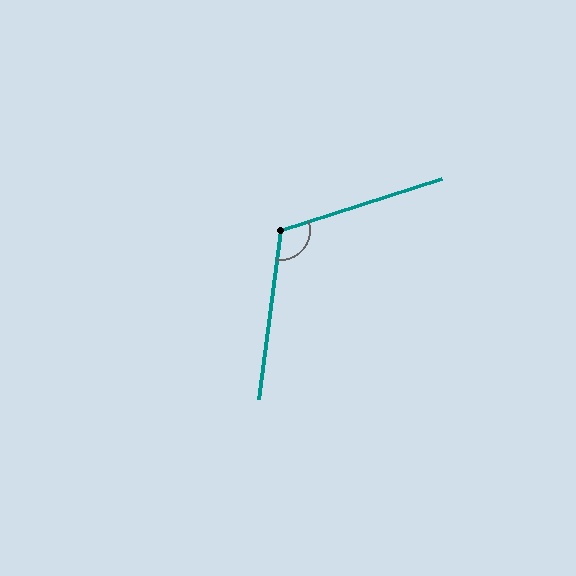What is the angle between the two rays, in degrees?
Approximately 116 degrees.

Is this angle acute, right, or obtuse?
It is obtuse.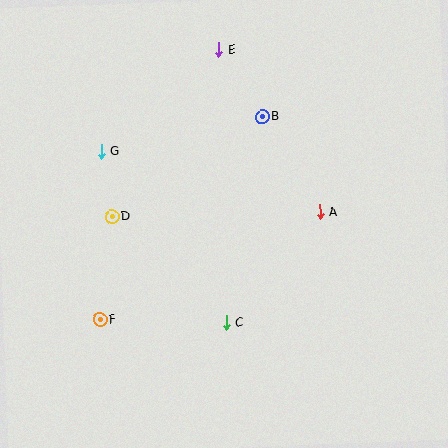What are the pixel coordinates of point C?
Point C is at (226, 323).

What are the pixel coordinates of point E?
Point E is at (219, 50).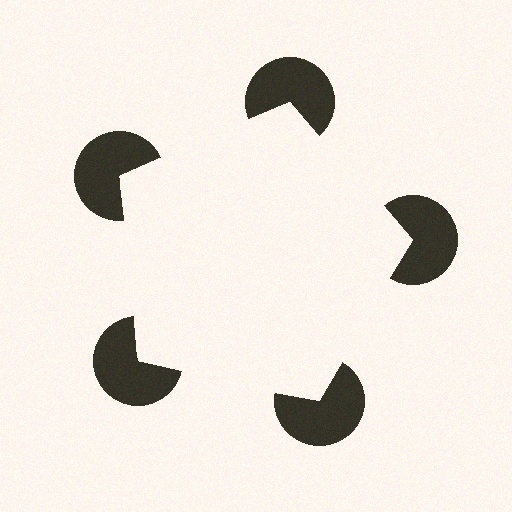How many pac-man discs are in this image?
There are 5 — one at each vertex of the illusory pentagon.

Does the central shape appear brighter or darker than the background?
It typically appears slightly brighter than the background, even though no actual brightness change is drawn.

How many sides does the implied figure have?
5 sides.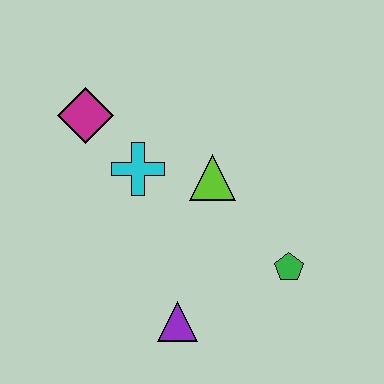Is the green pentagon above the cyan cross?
No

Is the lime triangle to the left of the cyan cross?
No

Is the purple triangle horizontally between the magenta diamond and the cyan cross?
No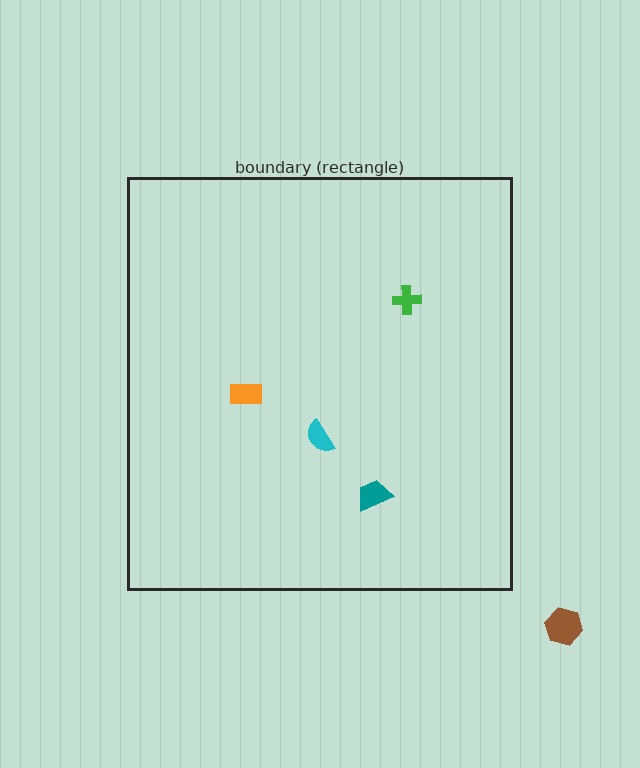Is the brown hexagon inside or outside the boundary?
Outside.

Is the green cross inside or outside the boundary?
Inside.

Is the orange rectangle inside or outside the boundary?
Inside.